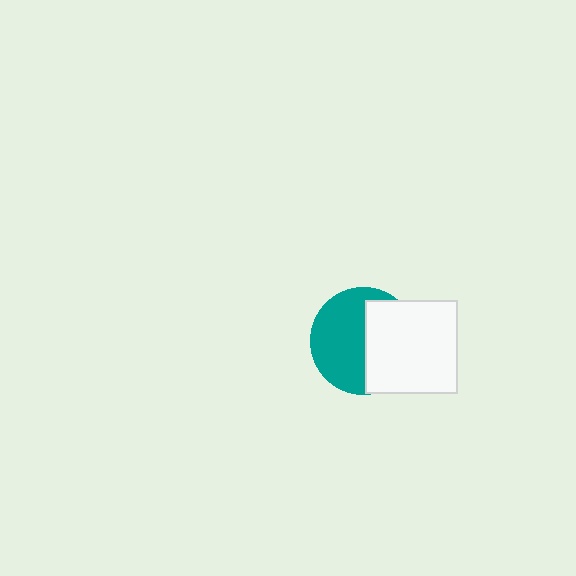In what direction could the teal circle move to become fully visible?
The teal circle could move left. That would shift it out from behind the white square entirely.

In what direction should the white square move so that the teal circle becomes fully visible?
The white square should move right. That is the shortest direction to clear the overlap and leave the teal circle fully visible.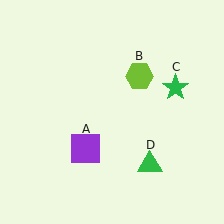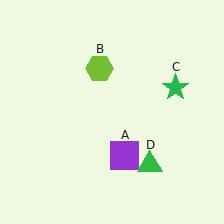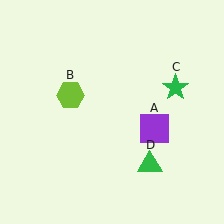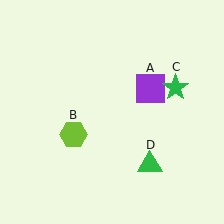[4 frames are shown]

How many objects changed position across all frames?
2 objects changed position: purple square (object A), lime hexagon (object B).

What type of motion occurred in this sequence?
The purple square (object A), lime hexagon (object B) rotated counterclockwise around the center of the scene.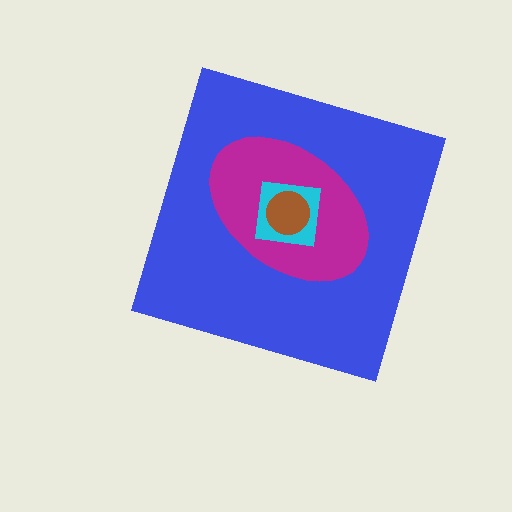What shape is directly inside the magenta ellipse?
The cyan square.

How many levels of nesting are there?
4.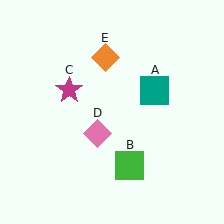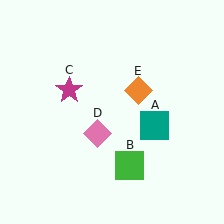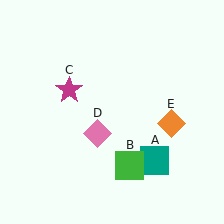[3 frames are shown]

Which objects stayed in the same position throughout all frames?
Green square (object B) and magenta star (object C) and pink diamond (object D) remained stationary.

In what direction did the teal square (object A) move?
The teal square (object A) moved down.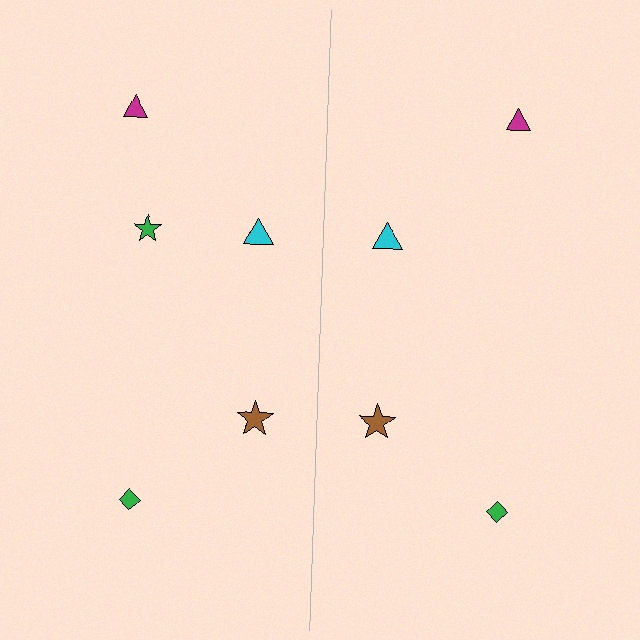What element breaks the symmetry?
A green star is missing from the right side.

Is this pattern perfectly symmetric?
No, the pattern is not perfectly symmetric. A green star is missing from the right side.